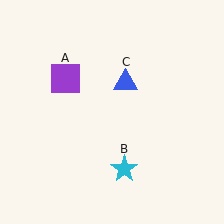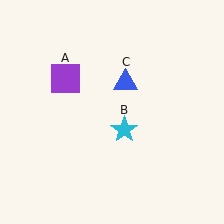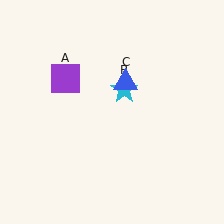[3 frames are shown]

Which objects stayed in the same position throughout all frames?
Purple square (object A) and blue triangle (object C) remained stationary.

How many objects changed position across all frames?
1 object changed position: cyan star (object B).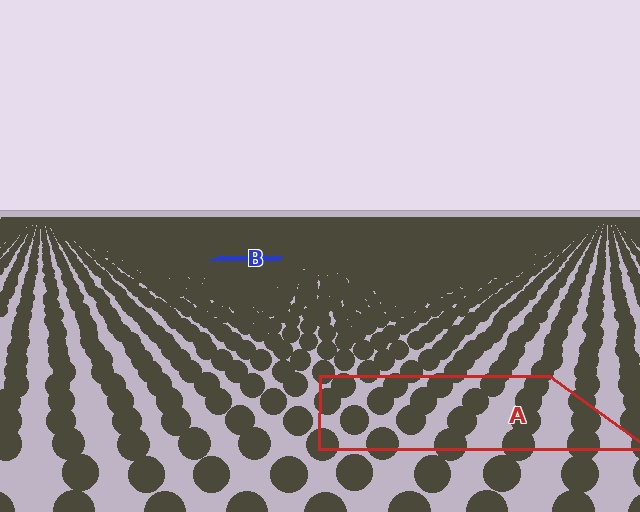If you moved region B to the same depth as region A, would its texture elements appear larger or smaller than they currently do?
They would appear larger. At a closer depth, the same texture elements are projected at a bigger on-screen size.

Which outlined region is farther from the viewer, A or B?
Region B is farther from the viewer — the texture elements inside it appear smaller and more densely packed.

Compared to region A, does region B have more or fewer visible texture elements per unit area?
Region B has more texture elements per unit area — they are packed more densely because it is farther away.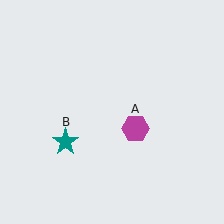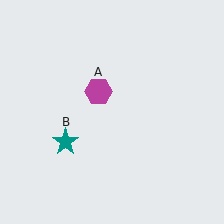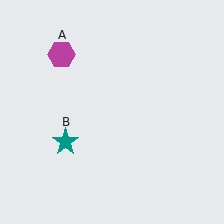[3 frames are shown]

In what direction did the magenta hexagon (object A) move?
The magenta hexagon (object A) moved up and to the left.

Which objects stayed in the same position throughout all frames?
Teal star (object B) remained stationary.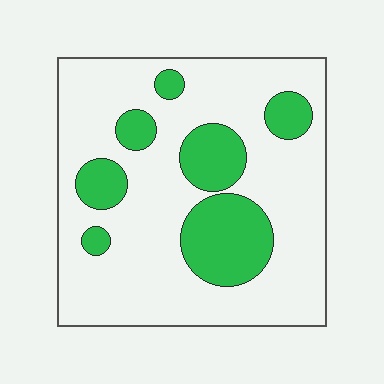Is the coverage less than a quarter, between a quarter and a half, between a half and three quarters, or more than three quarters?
Less than a quarter.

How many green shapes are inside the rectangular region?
7.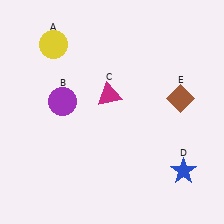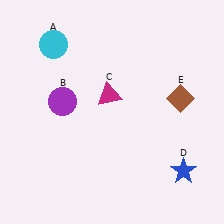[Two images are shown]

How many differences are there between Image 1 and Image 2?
There is 1 difference between the two images.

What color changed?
The circle (A) changed from yellow in Image 1 to cyan in Image 2.